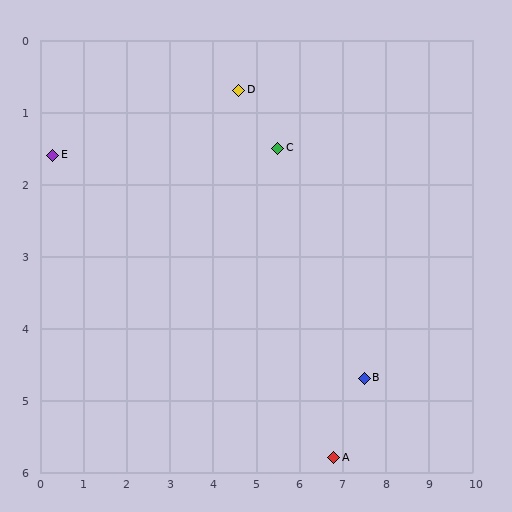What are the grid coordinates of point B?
Point B is at approximately (7.5, 4.7).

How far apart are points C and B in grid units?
Points C and B are about 3.8 grid units apart.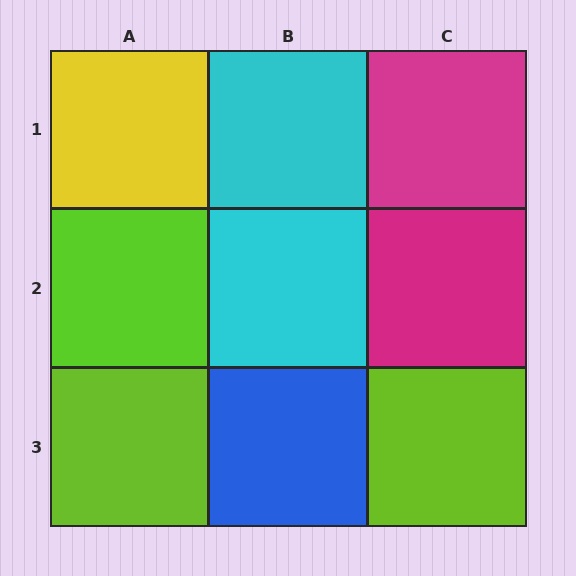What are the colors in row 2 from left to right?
Lime, cyan, magenta.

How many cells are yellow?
1 cell is yellow.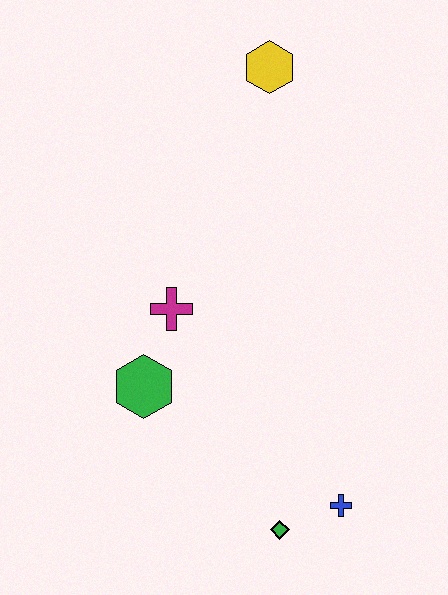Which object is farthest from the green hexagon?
The yellow hexagon is farthest from the green hexagon.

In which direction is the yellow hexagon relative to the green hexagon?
The yellow hexagon is above the green hexagon.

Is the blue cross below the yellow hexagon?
Yes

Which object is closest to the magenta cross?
The green hexagon is closest to the magenta cross.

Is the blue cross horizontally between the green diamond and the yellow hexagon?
No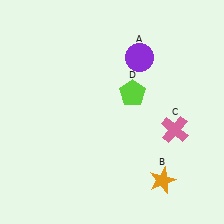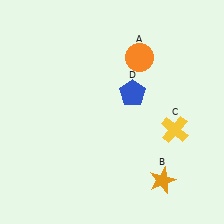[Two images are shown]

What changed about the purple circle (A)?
In Image 1, A is purple. In Image 2, it changed to orange.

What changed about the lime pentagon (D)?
In Image 1, D is lime. In Image 2, it changed to blue.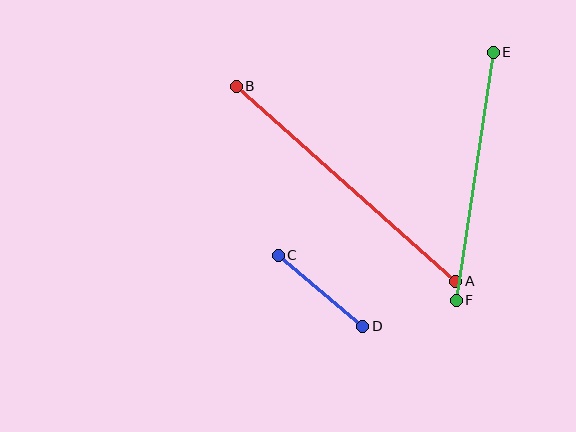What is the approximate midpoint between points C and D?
The midpoint is at approximately (320, 291) pixels.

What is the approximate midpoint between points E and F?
The midpoint is at approximately (475, 176) pixels.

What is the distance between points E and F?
The distance is approximately 251 pixels.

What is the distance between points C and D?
The distance is approximately 110 pixels.